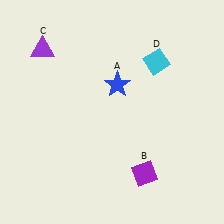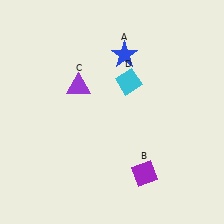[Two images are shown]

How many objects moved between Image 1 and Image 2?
3 objects moved between the two images.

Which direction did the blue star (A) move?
The blue star (A) moved up.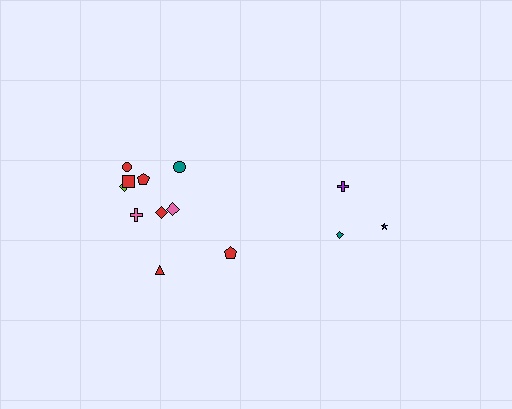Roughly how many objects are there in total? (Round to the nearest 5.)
Roughly 15 objects in total.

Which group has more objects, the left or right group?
The left group.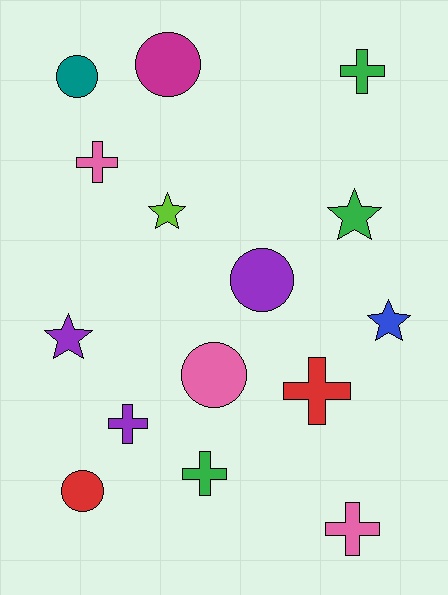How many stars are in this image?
There are 4 stars.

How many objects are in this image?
There are 15 objects.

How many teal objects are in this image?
There is 1 teal object.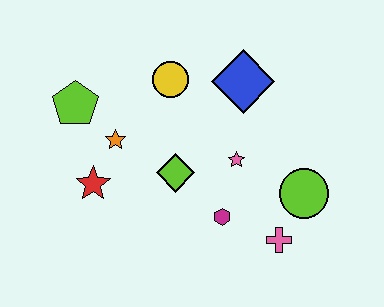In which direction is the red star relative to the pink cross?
The red star is to the left of the pink cross.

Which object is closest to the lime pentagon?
The orange star is closest to the lime pentagon.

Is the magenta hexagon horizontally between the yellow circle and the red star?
No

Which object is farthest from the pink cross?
The lime pentagon is farthest from the pink cross.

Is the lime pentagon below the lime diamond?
No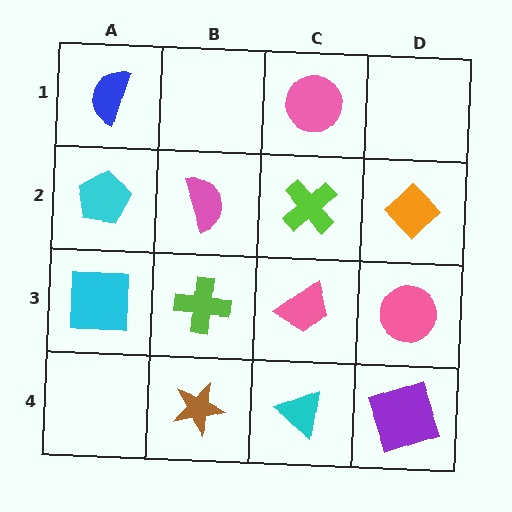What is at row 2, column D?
An orange diamond.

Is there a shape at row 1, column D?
No, that cell is empty.